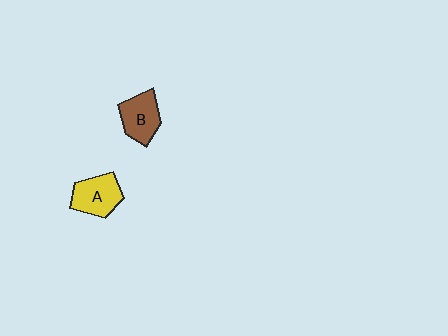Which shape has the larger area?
Shape A (yellow).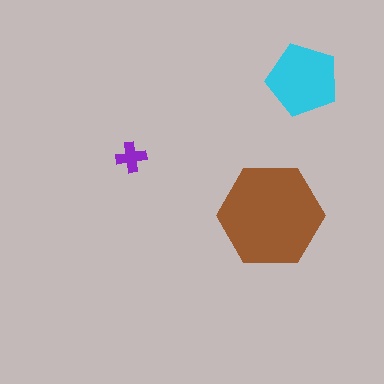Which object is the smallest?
The purple cross.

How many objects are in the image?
There are 3 objects in the image.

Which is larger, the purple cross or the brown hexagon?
The brown hexagon.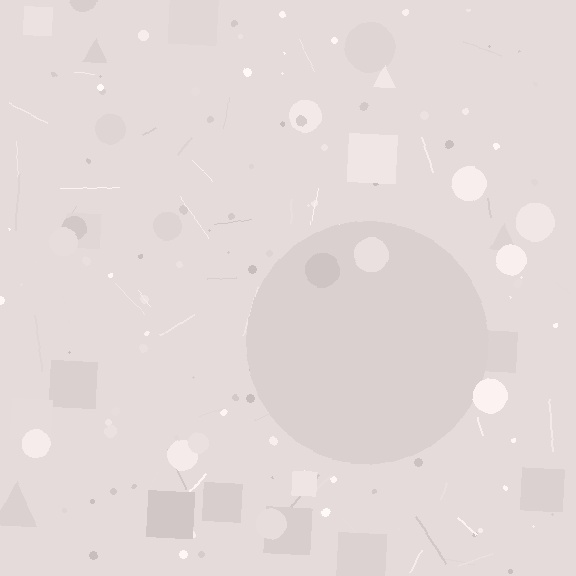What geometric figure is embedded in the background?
A circle is embedded in the background.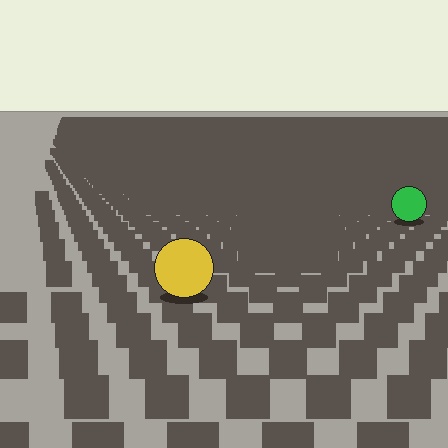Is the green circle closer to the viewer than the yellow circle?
No. The yellow circle is closer — you can tell from the texture gradient: the ground texture is coarser near it.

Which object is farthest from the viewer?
The green circle is farthest from the viewer. It appears smaller and the ground texture around it is denser.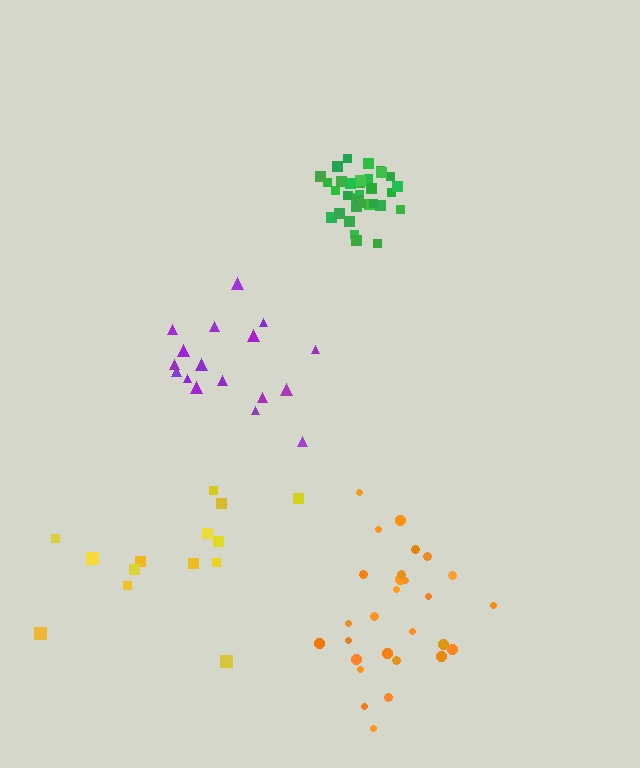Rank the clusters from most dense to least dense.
green, orange, purple, yellow.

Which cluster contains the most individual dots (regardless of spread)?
Green (34).